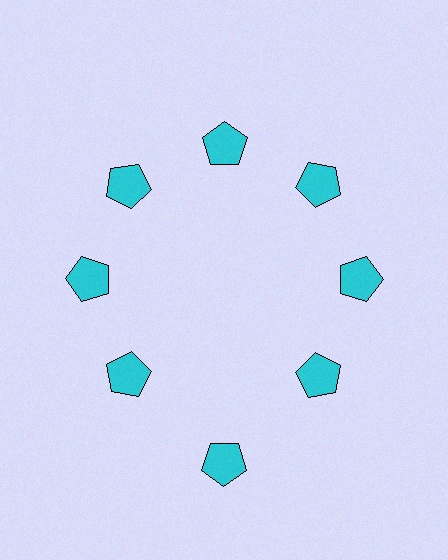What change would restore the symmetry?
The symmetry would be restored by moving it inward, back onto the ring so that all 8 pentagons sit at equal angles and equal distance from the center.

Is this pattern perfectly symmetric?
No. The 8 cyan pentagons are arranged in a ring, but one element near the 6 o'clock position is pushed outward from the center, breaking the 8-fold rotational symmetry.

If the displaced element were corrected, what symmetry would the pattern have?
It would have 8-fold rotational symmetry — the pattern would map onto itself every 45 degrees.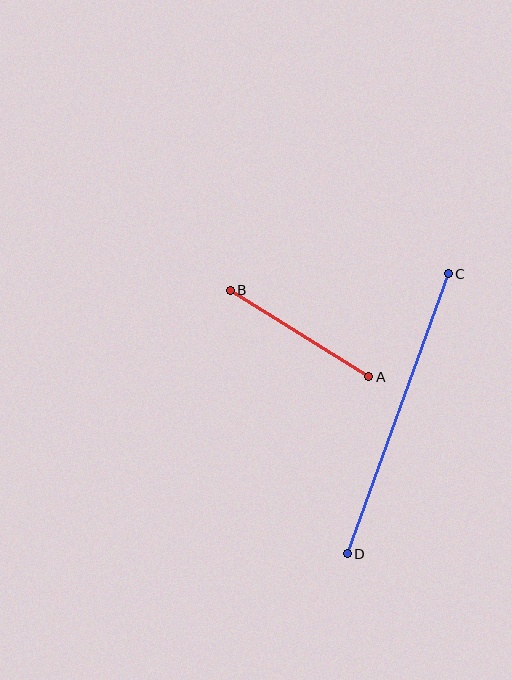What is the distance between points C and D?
The distance is approximately 298 pixels.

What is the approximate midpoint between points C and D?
The midpoint is at approximately (398, 414) pixels.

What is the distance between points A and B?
The distance is approximately 163 pixels.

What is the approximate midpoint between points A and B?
The midpoint is at approximately (299, 333) pixels.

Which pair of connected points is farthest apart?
Points C and D are farthest apart.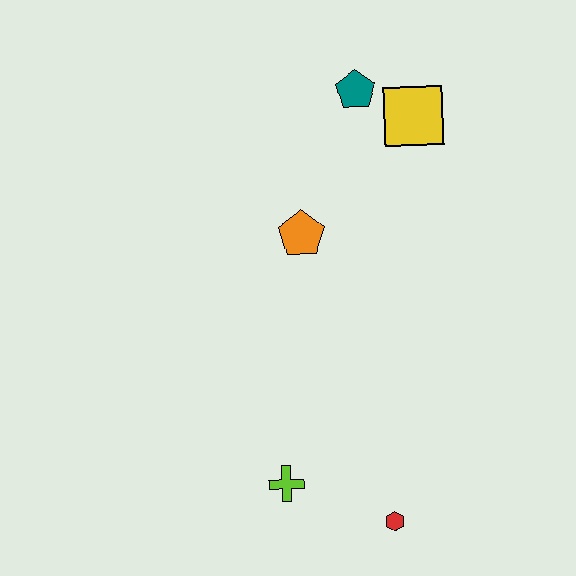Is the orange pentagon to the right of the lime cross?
Yes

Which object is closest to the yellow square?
The teal pentagon is closest to the yellow square.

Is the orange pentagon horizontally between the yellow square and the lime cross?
Yes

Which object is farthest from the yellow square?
The red hexagon is farthest from the yellow square.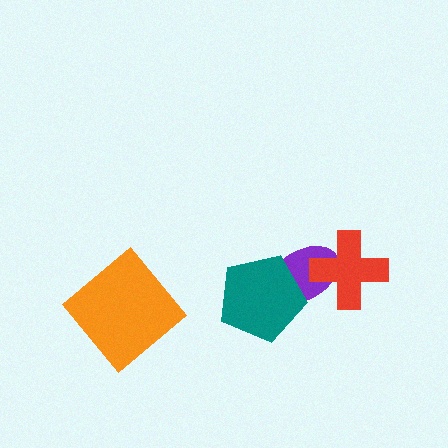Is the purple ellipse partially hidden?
Yes, it is partially covered by another shape.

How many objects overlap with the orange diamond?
0 objects overlap with the orange diamond.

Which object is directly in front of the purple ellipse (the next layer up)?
The teal pentagon is directly in front of the purple ellipse.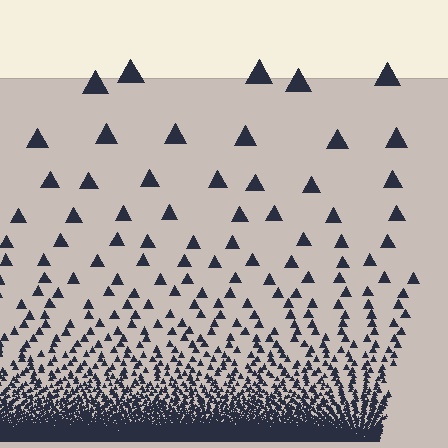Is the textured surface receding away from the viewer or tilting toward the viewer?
The surface appears to tilt toward the viewer. Texture elements get larger and sparser toward the top.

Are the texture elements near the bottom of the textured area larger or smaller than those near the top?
Smaller. The gradient is inverted — elements near the bottom are smaller and denser.